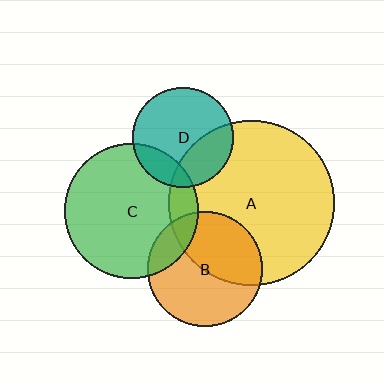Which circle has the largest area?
Circle A (yellow).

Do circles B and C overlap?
Yes.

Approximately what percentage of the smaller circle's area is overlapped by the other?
Approximately 15%.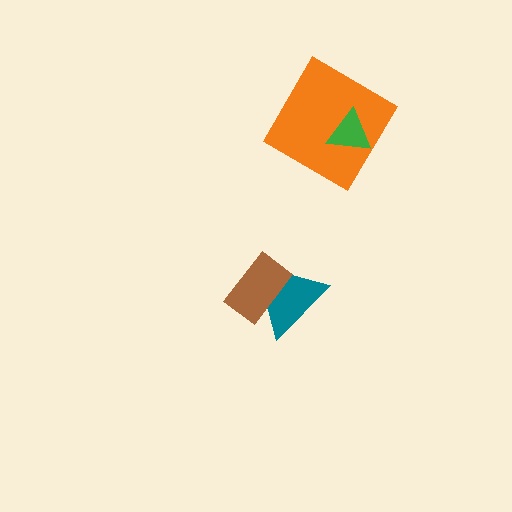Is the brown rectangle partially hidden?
No, no other shape covers it.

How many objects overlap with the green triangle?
1 object overlaps with the green triangle.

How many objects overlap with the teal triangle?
1 object overlaps with the teal triangle.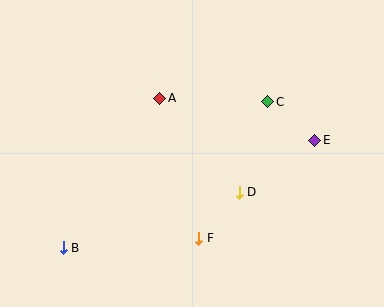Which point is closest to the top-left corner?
Point A is closest to the top-left corner.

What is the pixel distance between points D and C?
The distance between D and C is 94 pixels.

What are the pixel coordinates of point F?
Point F is at (199, 238).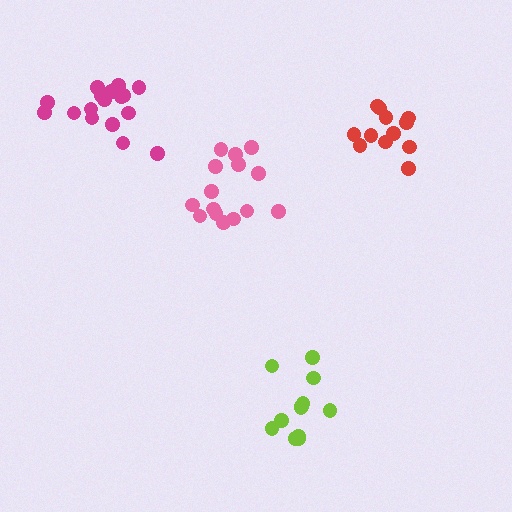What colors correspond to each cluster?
The clusters are colored: red, lime, magenta, pink.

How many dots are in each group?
Group 1: 12 dots, Group 2: 12 dots, Group 3: 17 dots, Group 4: 15 dots (56 total).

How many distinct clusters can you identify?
There are 4 distinct clusters.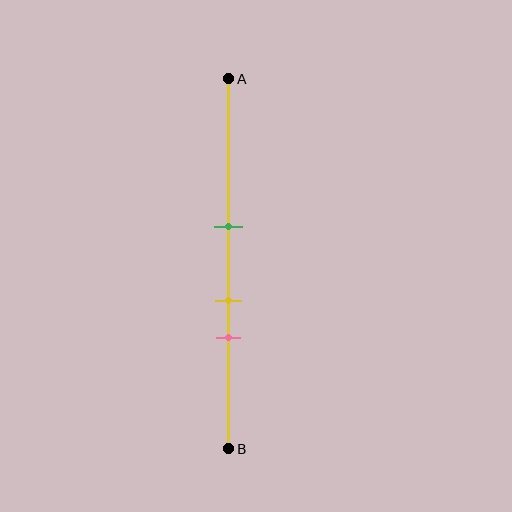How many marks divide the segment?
There are 3 marks dividing the segment.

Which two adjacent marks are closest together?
The yellow and pink marks are the closest adjacent pair.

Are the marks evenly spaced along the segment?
Yes, the marks are approximately evenly spaced.